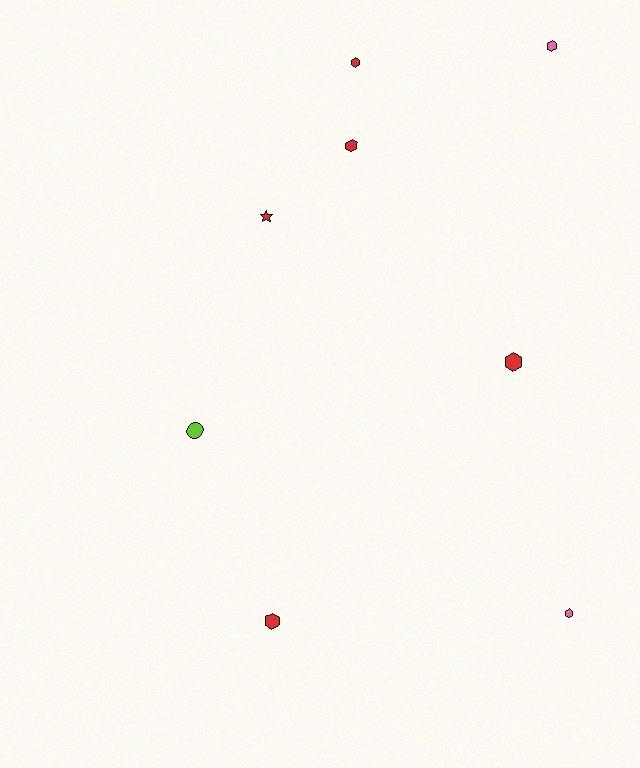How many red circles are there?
There are no red circles.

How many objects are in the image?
There are 8 objects.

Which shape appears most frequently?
Hexagon, with 6 objects.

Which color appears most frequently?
Red, with 5 objects.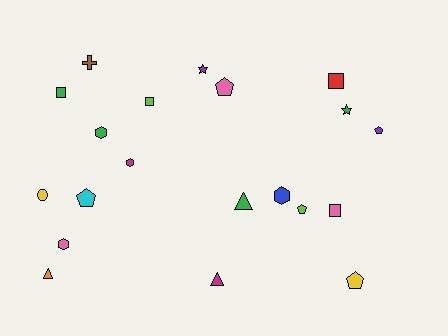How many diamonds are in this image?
There are no diamonds.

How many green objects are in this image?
There are 4 green objects.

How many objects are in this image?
There are 20 objects.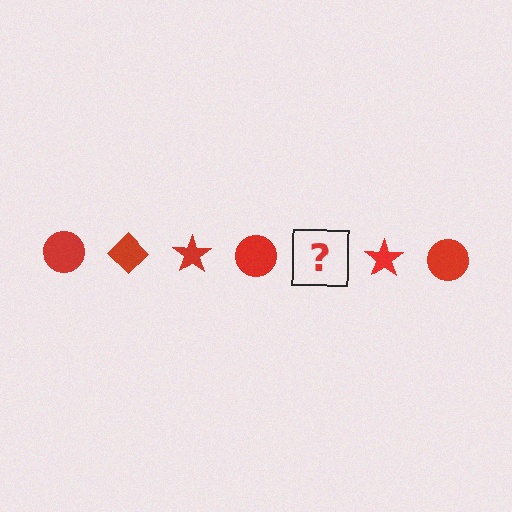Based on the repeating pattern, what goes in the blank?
The blank should be a red diamond.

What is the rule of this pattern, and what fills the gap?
The rule is that the pattern cycles through circle, diamond, star shapes in red. The gap should be filled with a red diamond.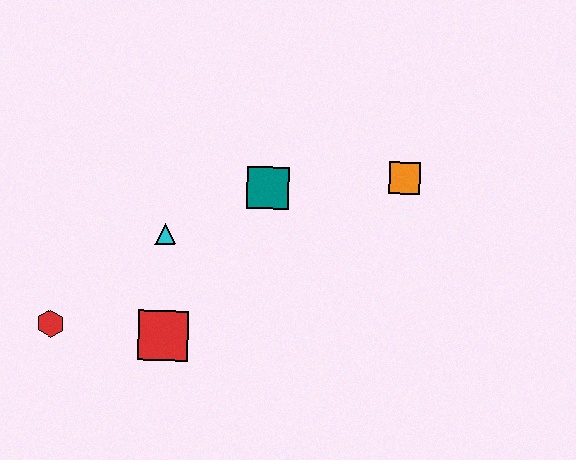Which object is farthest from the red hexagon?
The orange square is farthest from the red hexagon.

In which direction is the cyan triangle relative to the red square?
The cyan triangle is above the red square.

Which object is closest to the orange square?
The teal square is closest to the orange square.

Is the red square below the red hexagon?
Yes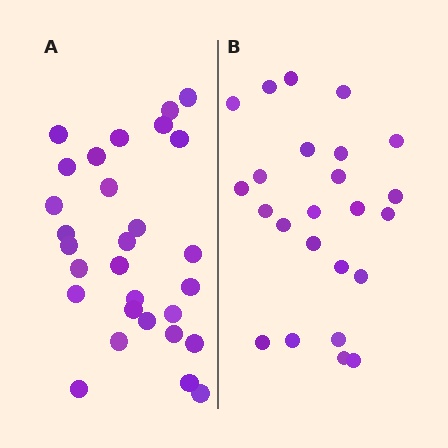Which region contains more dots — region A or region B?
Region A (the left region) has more dots.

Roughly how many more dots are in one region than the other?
Region A has about 5 more dots than region B.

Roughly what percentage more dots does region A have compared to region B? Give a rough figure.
About 20% more.